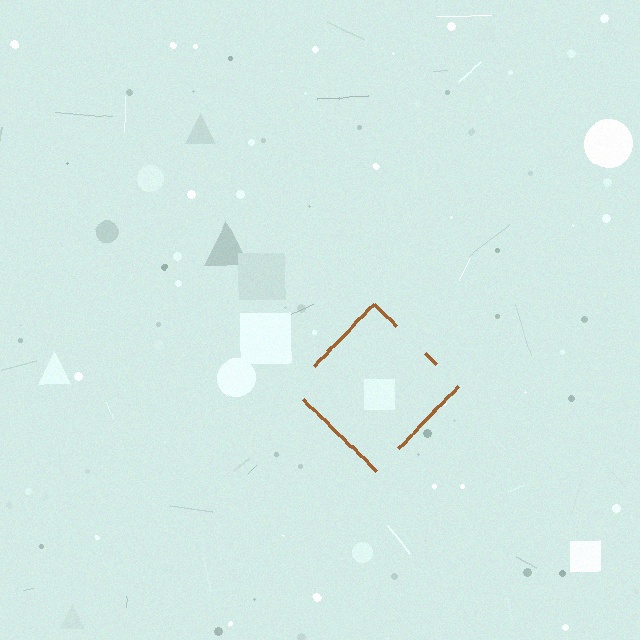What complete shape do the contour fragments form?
The contour fragments form a diamond.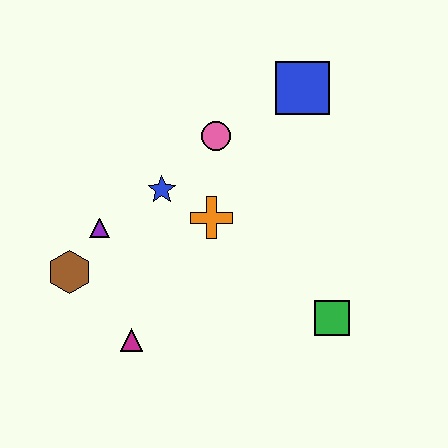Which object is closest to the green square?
The orange cross is closest to the green square.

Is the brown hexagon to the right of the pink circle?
No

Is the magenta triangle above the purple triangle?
No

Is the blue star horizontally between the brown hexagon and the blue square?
Yes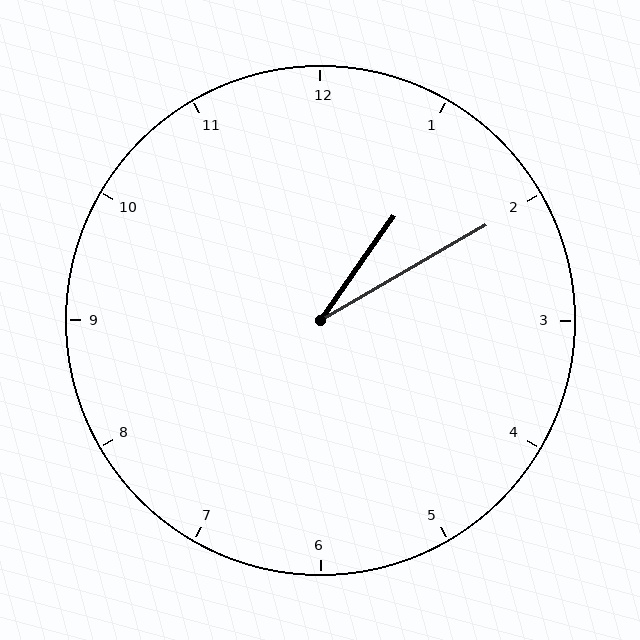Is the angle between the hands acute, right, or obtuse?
It is acute.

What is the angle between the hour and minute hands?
Approximately 25 degrees.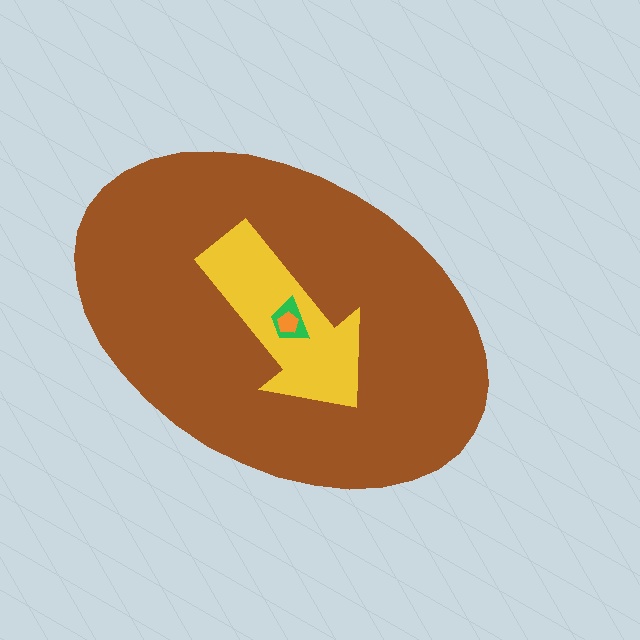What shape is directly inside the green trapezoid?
The orange pentagon.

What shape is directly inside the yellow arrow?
The green trapezoid.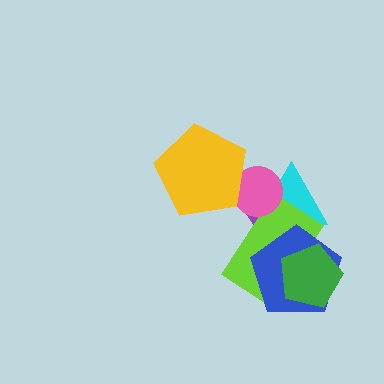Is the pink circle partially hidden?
Yes, it is partially covered by another shape.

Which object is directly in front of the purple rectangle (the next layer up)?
The lime rectangle is directly in front of the purple rectangle.